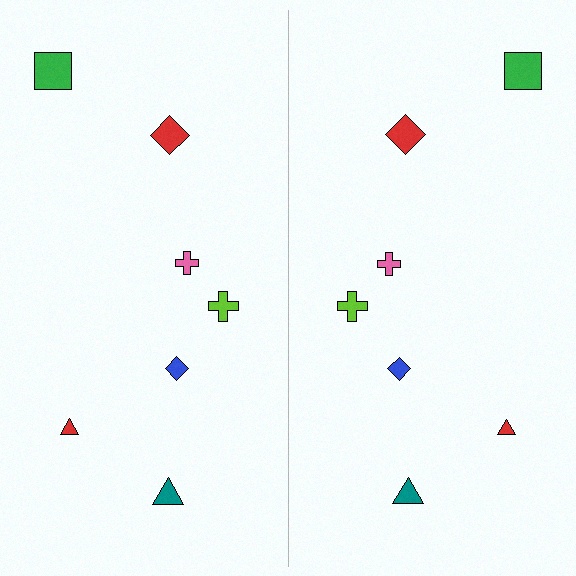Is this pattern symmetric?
Yes, this pattern has bilateral (reflection) symmetry.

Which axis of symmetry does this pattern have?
The pattern has a vertical axis of symmetry running through the center of the image.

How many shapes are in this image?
There are 14 shapes in this image.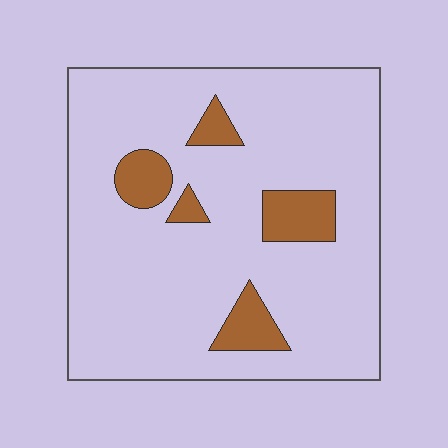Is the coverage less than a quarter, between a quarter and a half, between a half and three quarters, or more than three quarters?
Less than a quarter.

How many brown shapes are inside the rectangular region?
5.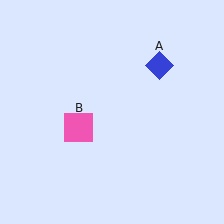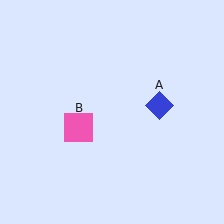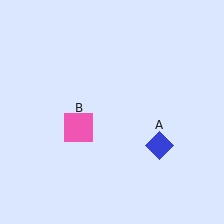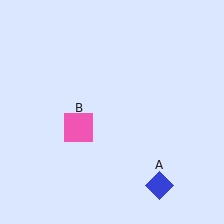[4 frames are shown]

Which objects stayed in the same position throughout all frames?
Pink square (object B) remained stationary.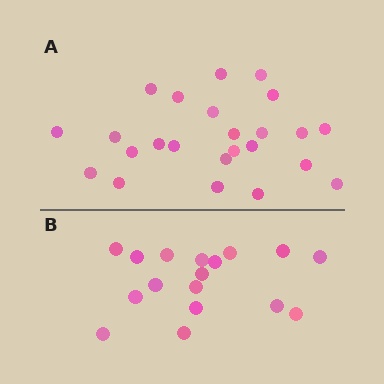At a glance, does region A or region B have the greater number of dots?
Region A (the top region) has more dots.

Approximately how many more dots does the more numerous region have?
Region A has roughly 8 or so more dots than region B.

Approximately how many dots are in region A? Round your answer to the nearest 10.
About 20 dots. (The exact count is 24, which rounds to 20.)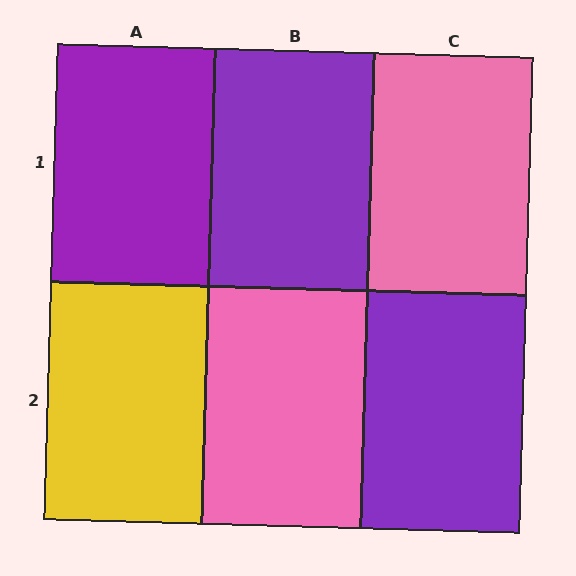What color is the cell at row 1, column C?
Pink.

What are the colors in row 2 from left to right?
Yellow, pink, purple.